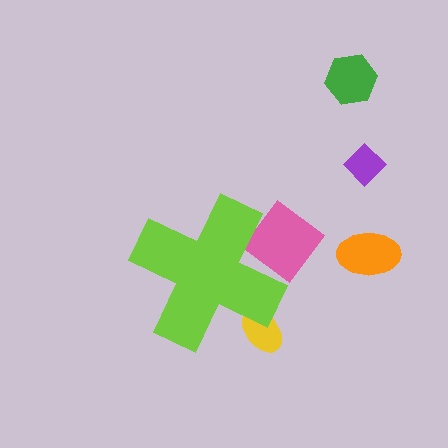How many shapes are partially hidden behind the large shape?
2 shapes are partially hidden.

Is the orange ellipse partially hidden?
No, the orange ellipse is fully visible.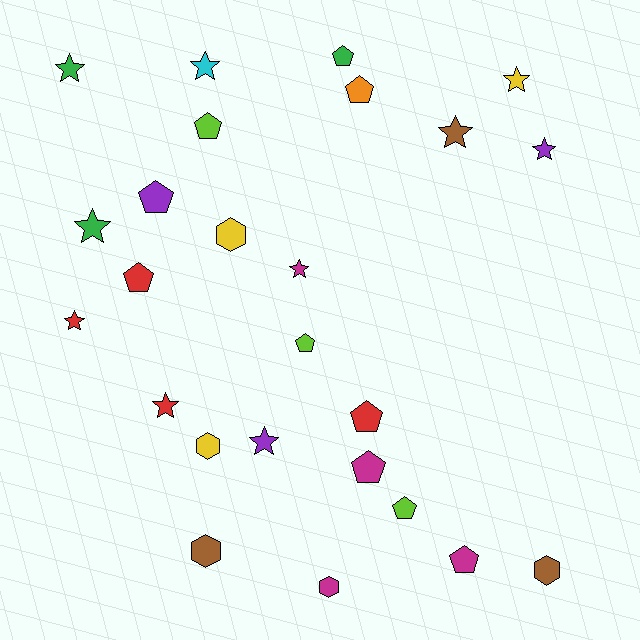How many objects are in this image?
There are 25 objects.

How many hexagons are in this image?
There are 5 hexagons.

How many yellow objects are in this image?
There are 3 yellow objects.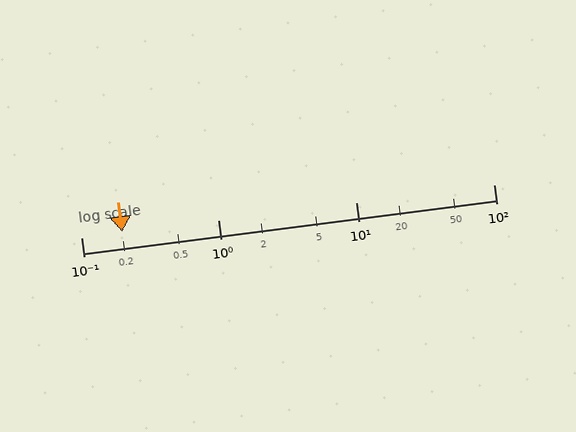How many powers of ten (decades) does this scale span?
The scale spans 3 decades, from 0.1 to 100.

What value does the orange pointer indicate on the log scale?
The pointer indicates approximately 0.2.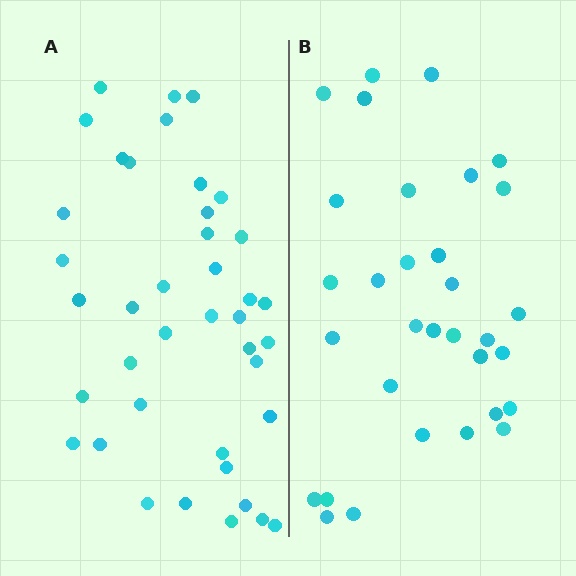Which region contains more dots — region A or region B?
Region A (the left region) has more dots.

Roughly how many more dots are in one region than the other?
Region A has roughly 8 or so more dots than region B.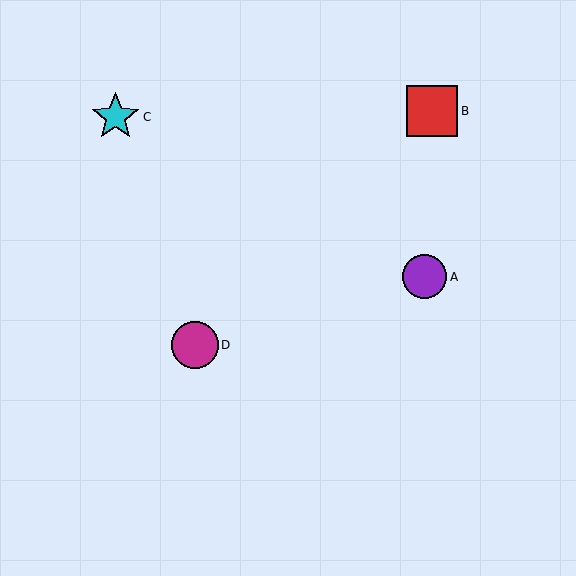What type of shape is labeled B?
Shape B is a red square.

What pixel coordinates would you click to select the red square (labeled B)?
Click at (432, 111) to select the red square B.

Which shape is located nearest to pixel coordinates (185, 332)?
The magenta circle (labeled D) at (195, 345) is nearest to that location.